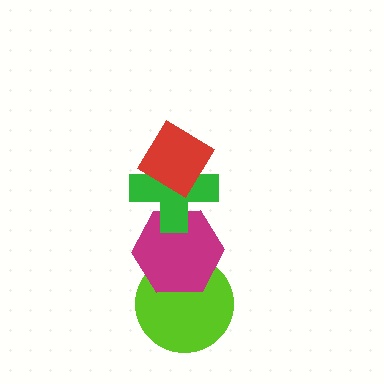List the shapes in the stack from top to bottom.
From top to bottom: the red diamond, the green cross, the magenta hexagon, the lime circle.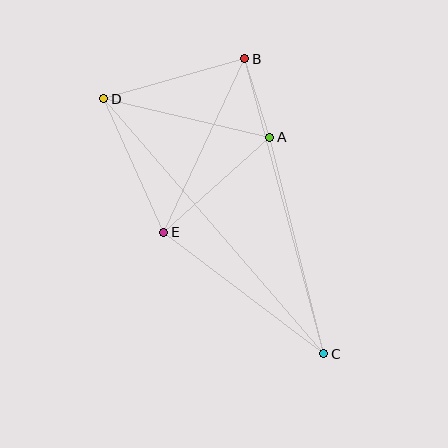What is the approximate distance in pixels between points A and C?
The distance between A and C is approximately 223 pixels.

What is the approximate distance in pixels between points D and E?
The distance between D and E is approximately 147 pixels.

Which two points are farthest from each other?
Points C and D are farthest from each other.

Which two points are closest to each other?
Points A and B are closest to each other.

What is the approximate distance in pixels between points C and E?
The distance between C and E is approximately 201 pixels.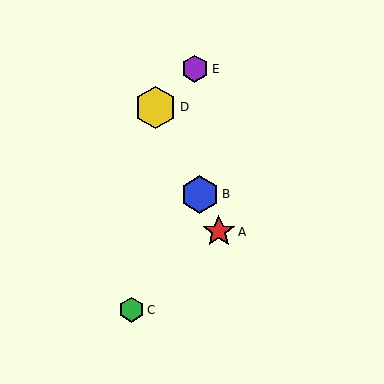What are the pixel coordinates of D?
Object D is at (156, 107).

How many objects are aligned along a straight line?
3 objects (A, B, D) are aligned along a straight line.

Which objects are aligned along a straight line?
Objects A, B, D are aligned along a straight line.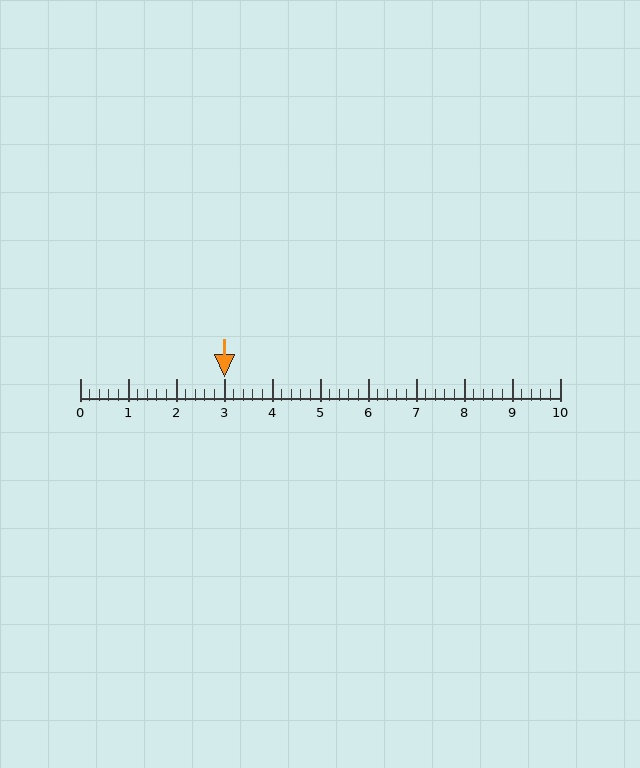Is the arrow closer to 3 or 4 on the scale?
The arrow is closer to 3.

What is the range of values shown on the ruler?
The ruler shows values from 0 to 10.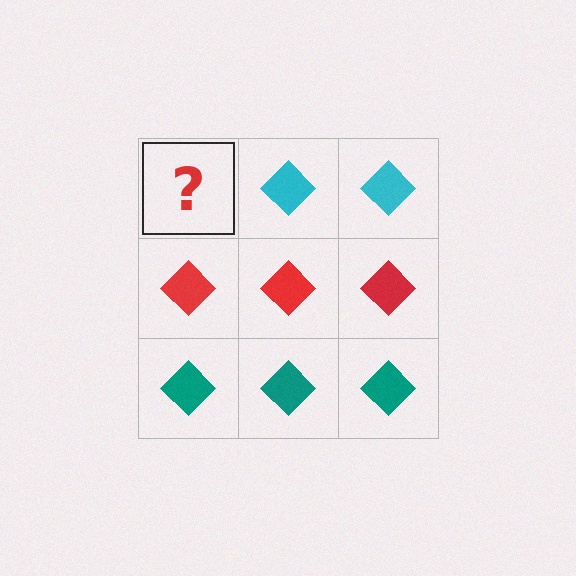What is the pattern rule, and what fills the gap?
The rule is that each row has a consistent color. The gap should be filled with a cyan diamond.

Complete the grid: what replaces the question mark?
The question mark should be replaced with a cyan diamond.